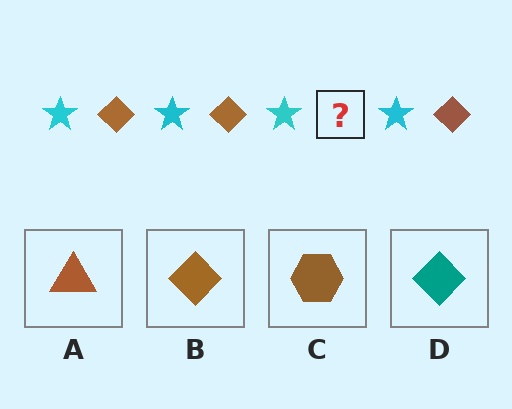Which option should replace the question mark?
Option B.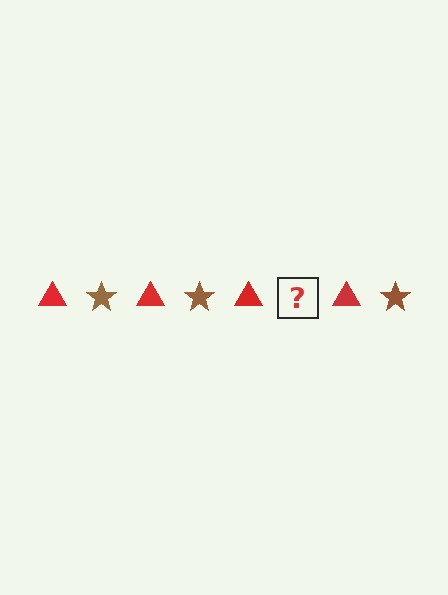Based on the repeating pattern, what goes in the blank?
The blank should be a brown star.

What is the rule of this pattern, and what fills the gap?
The rule is that the pattern alternates between red triangle and brown star. The gap should be filled with a brown star.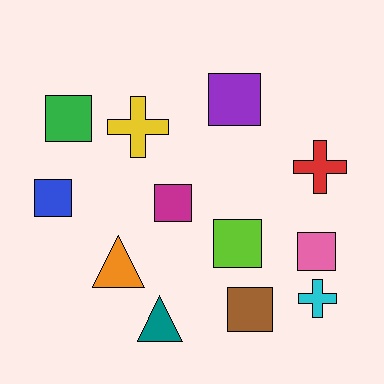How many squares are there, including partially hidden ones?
There are 7 squares.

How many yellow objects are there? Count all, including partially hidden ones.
There is 1 yellow object.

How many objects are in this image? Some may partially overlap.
There are 12 objects.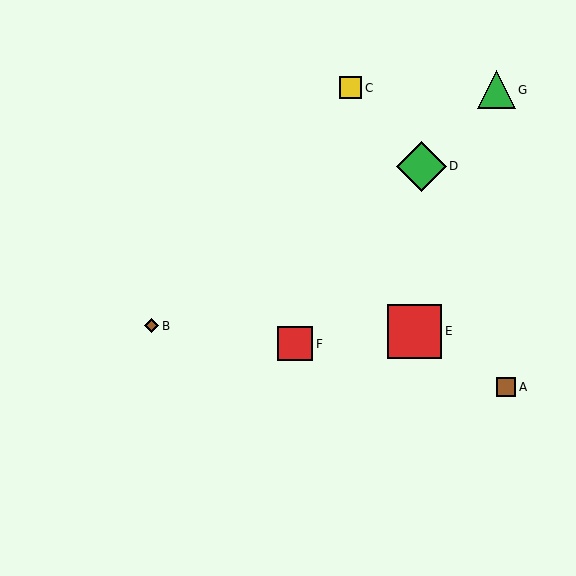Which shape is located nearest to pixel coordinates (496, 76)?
The green triangle (labeled G) at (496, 90) is nearest to that location.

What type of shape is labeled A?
Shape A is a brown square.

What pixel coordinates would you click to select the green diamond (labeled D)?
Click at (421, 166) to select the green diamond D.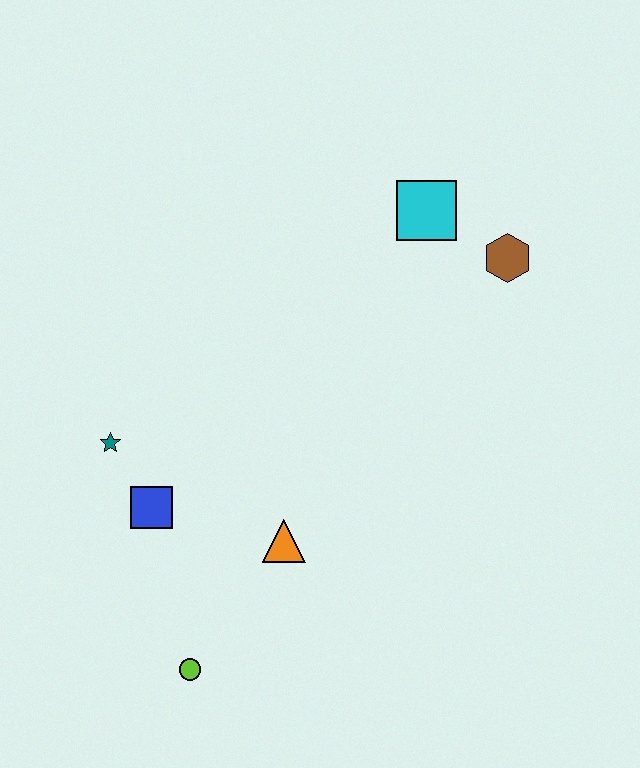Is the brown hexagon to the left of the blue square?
No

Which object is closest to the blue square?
The teal star is closest to the blue square.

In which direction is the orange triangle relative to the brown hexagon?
The orange triangle is below the brown hexagon.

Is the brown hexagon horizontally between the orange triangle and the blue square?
No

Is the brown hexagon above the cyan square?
No